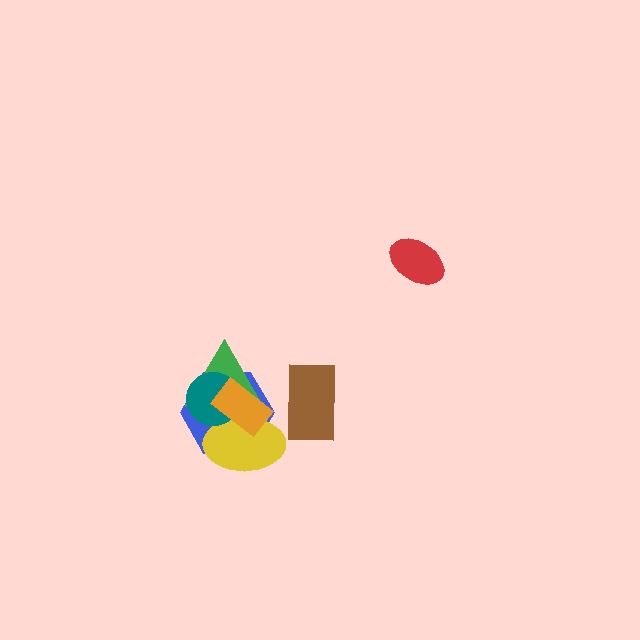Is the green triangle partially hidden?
Yes, it is partially covered by another shape.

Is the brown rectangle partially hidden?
No, no other shape covers it.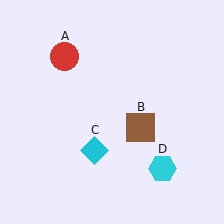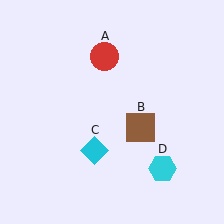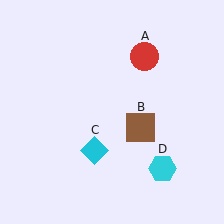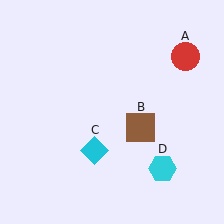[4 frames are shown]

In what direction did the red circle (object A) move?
The red circle (object A) moved right.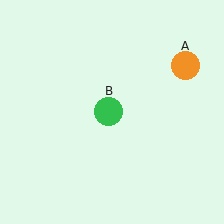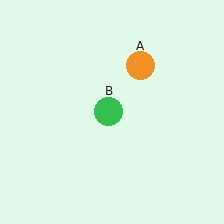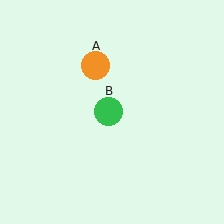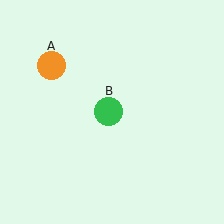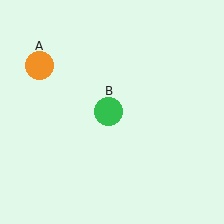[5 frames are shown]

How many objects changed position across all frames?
1 object changed position: orange circle (object A).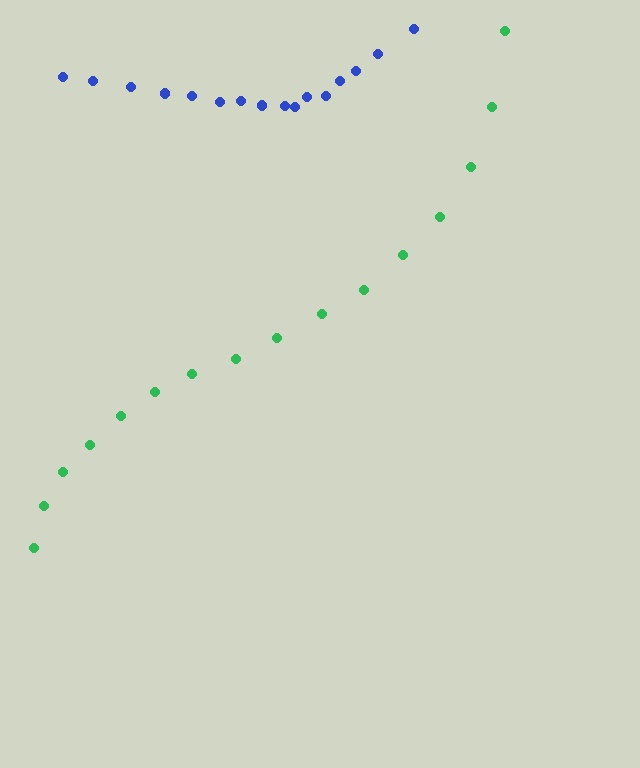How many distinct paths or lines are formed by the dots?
There are 2 distinct paths.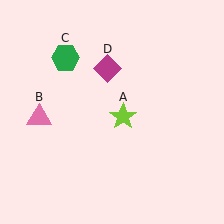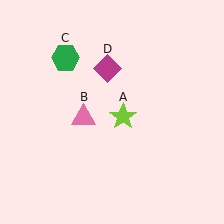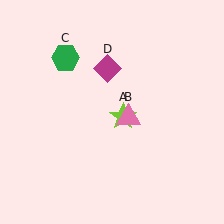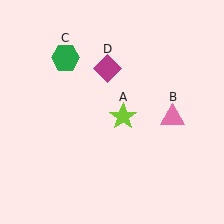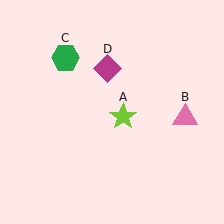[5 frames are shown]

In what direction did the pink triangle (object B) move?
The pink triangle (object B) moved right.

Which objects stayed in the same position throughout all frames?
Lime star (object A) and green hexagon (object C) and magenta diamond (object D) remained stationary.